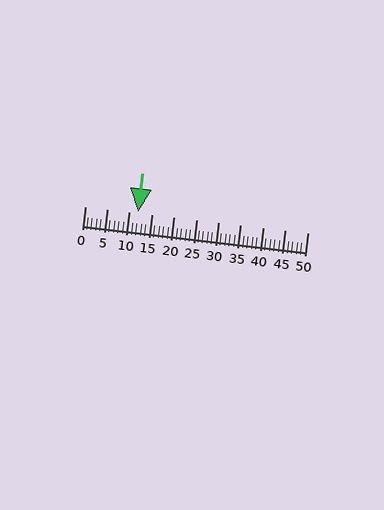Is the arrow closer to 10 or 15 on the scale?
The arrow is closer to 10.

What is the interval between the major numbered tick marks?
The major tick marks are spaced 5 units apart.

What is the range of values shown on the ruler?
The ruler shows values from 0 to 50.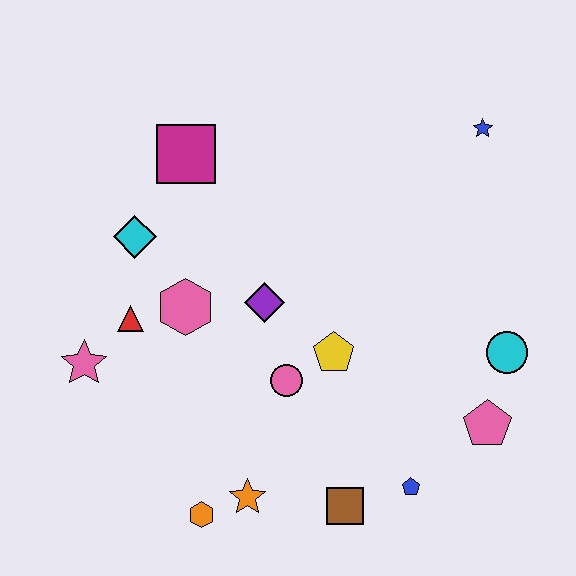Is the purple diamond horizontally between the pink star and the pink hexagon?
No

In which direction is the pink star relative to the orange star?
The pink star is to the left of the orange star.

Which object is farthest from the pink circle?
The blue star is farthest from the pink circle.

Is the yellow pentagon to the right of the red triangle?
Yes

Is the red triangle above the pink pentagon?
Yes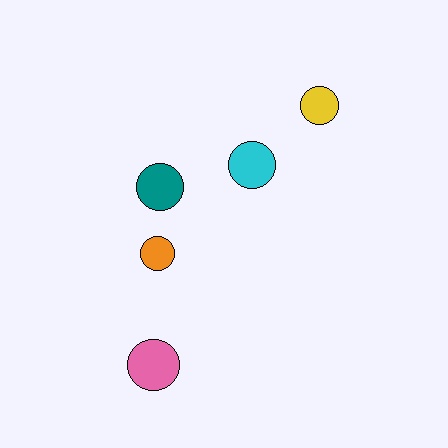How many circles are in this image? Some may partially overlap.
There are 5 circles.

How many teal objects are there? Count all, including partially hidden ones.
There is 1 teal object.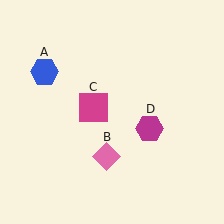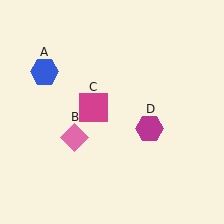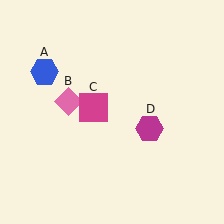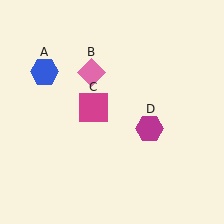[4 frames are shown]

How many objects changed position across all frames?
1 object changed position: pink diamond (object B).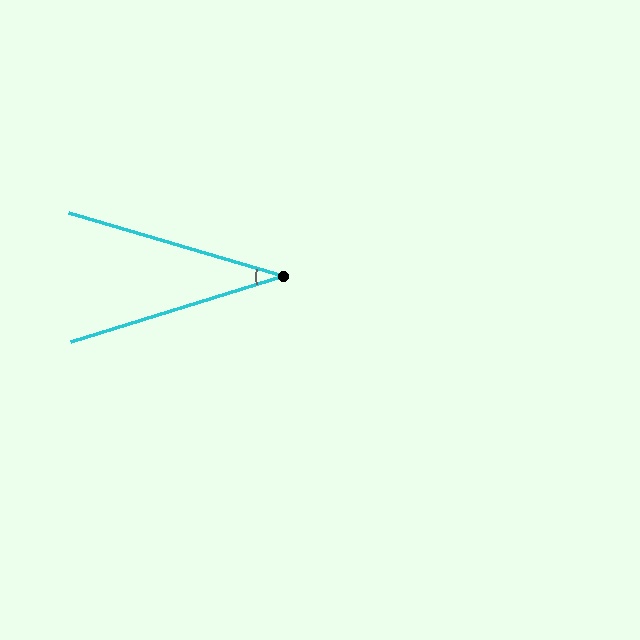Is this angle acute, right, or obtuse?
It is acute.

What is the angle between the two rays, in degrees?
Approximately 34 degrees.